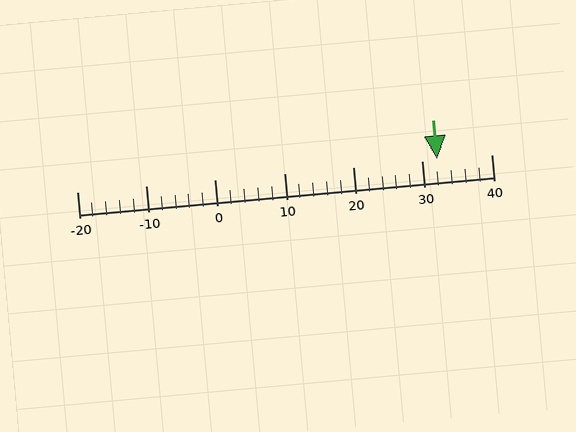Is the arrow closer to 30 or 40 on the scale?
The arrow is closer to 30.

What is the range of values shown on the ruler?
The ruler shows values from -20 to 40.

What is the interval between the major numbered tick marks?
The major tick marks are spaced 10 units apart.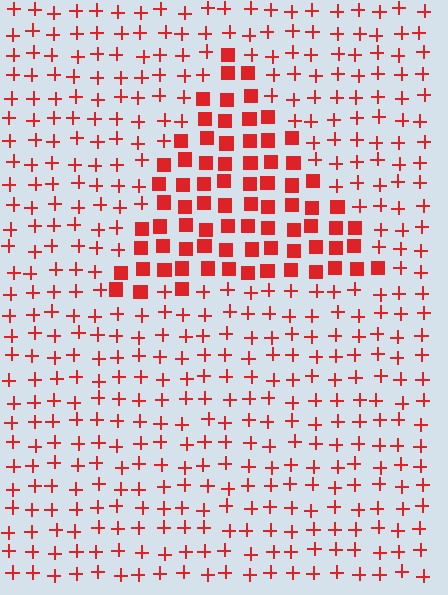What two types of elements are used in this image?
The image uses squares inside the triangle region and plus signs outside it.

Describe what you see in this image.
The image is filled with small red elements arranged in a uniform grid. A triangle-shaped region contains squares, while the surrounding area contains plus signs. The boundary is defined purely by the change in element shape.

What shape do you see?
I see a triangle.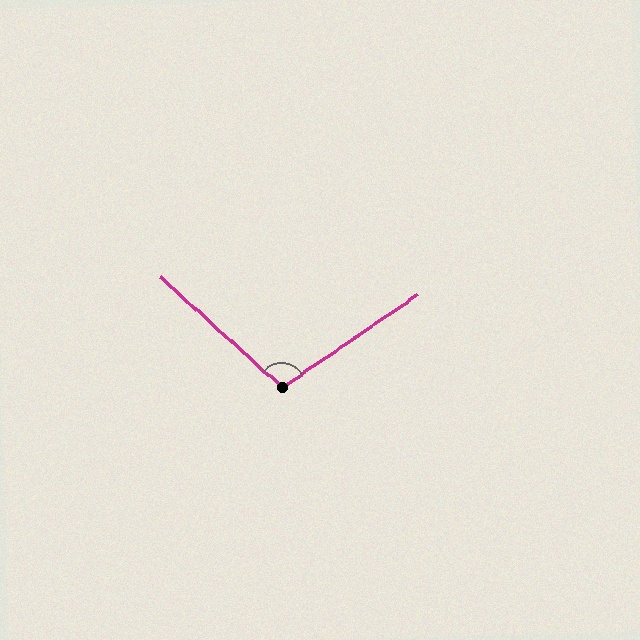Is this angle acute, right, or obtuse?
It is obtuse.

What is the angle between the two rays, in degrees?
Approximately 104 degrees.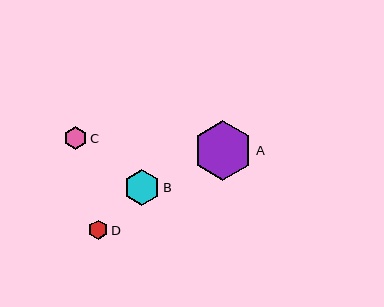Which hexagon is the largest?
Hexagon A is the largest with a size of approximately 60 pixels.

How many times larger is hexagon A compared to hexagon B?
Hexagon A is approximately 1.7 times the size of hexagon B.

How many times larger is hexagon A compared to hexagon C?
Hexagon A is approximately 2.6 times the size of hexagon C.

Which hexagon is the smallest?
Hexagon D is the smallest with a size of approximately 19 pixels.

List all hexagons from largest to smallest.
From largest to smallest: A, B, C, D.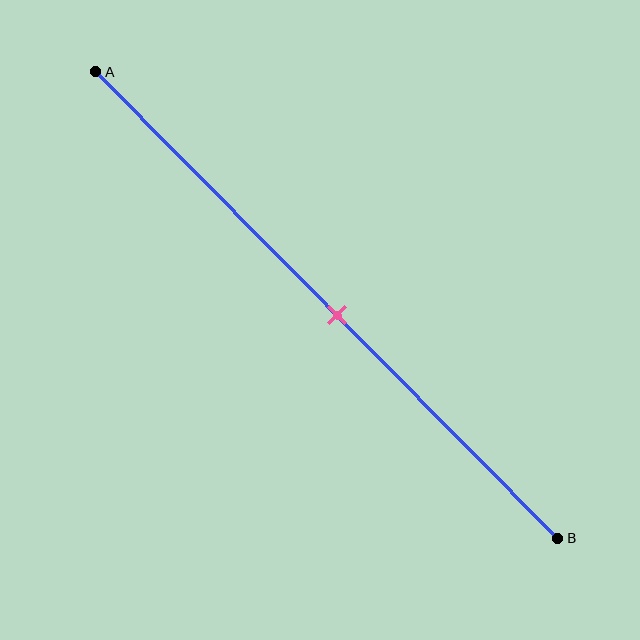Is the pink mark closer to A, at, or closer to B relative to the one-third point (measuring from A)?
The pink mark is closer to point B than the one-third point of segment AB.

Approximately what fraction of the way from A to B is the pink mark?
The pink mark is approximately 50% of the way from A to B.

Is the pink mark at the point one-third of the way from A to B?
No, the mark is at about 50% from A, not at the 33% one-third point.